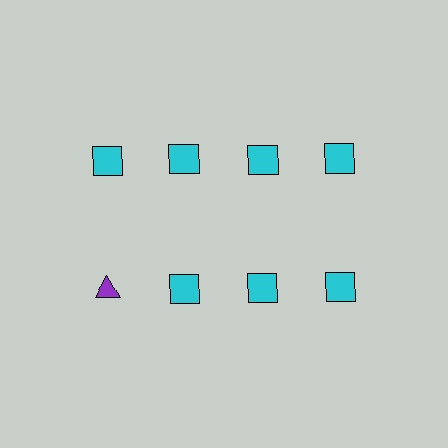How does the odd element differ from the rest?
It differs in both color (purple instead of cyan) and shape (triangle instead of square).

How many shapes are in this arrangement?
There are 8 shapes arranged in a grid pattern.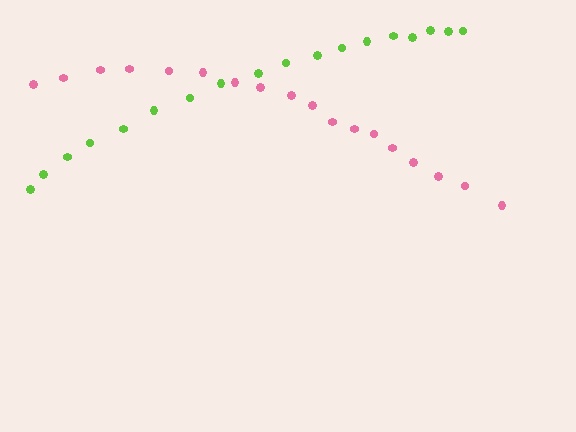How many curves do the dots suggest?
There are 2 distinct paths.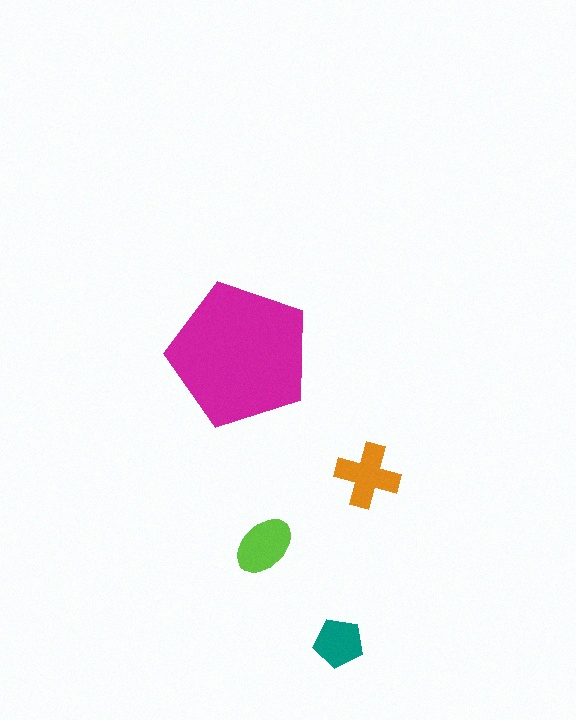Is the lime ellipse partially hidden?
No, the lime ellipse is fully visible.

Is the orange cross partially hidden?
No, the orange cross is fully visible.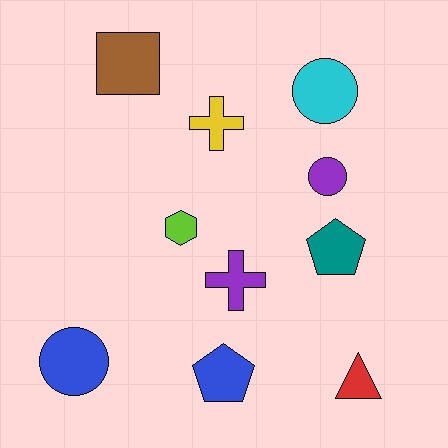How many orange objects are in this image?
There are no orange objects.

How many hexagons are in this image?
There is 1 hexagon.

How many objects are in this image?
There are 10 objects.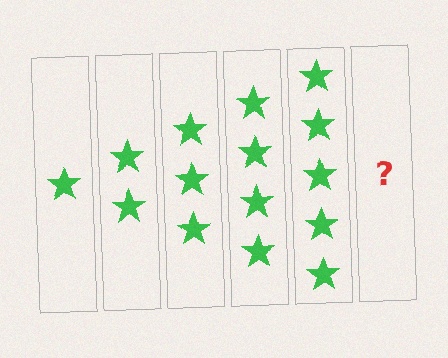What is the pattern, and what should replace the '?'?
The pattern is that each step adds one more star. The '?' should be 6 stars.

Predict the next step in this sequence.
The next step is 6 stars.